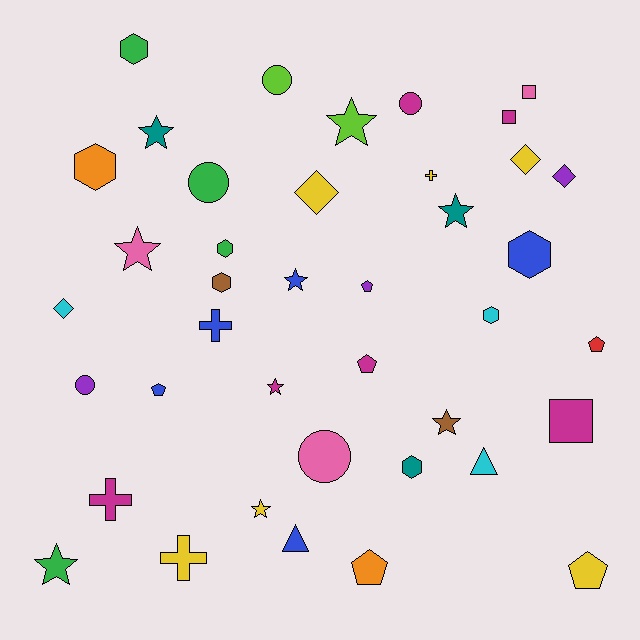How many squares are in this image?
There are 3 squares.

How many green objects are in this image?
There are 4 green objects.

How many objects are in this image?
There are 40 objects.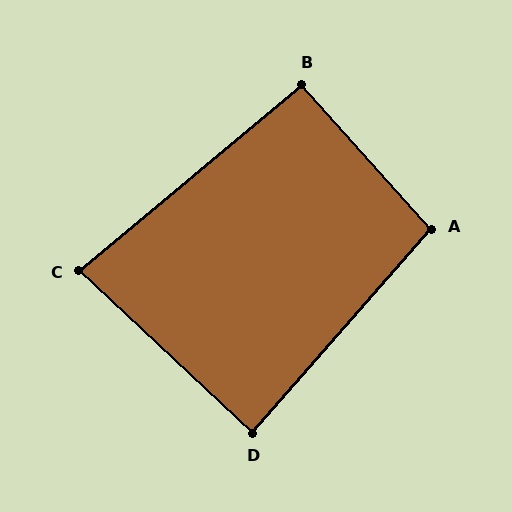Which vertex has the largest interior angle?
A, at approximately 97 degrees.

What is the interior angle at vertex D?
Approximately 88 degrees (approximately right).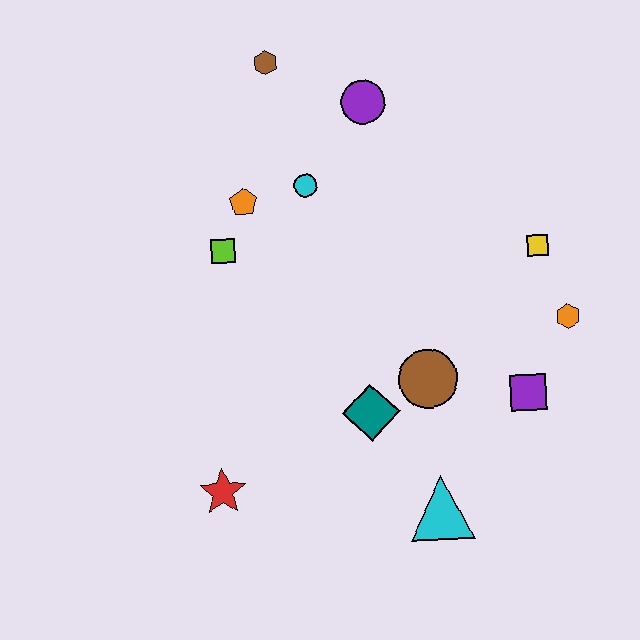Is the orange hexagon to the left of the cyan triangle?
No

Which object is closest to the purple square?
The orange hexagon is closest to the purple square.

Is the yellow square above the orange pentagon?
No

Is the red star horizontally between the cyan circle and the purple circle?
No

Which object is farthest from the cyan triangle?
The brown hexagon is farthest from the cyan triangle.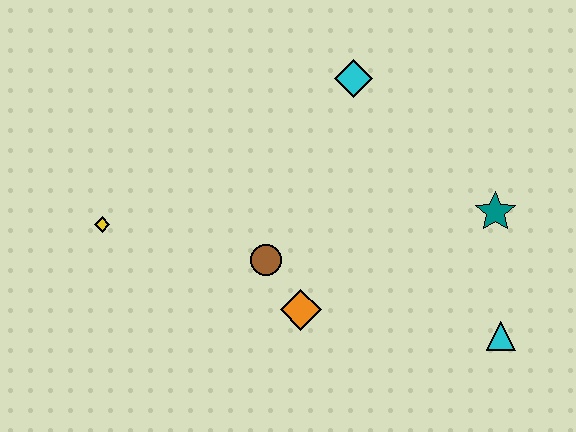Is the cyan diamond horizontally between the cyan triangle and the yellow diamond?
Yes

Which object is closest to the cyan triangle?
The teal star is closest to the cyan triangle.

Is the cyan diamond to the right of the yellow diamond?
Yes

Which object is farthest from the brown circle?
The cyan triangle is farthest from the brown circle.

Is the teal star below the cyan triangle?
No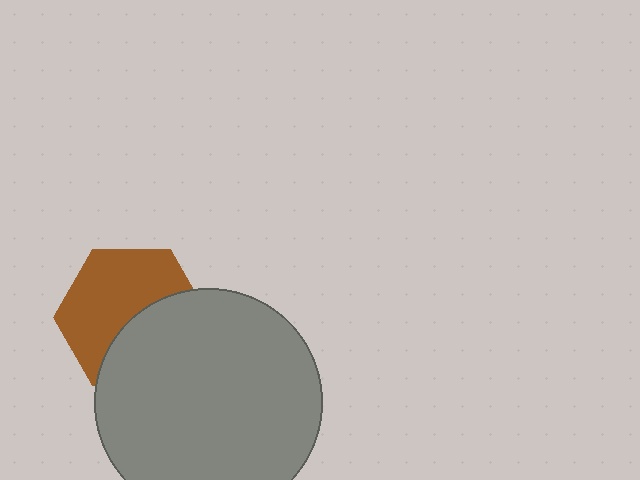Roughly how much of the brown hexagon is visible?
About half of it is visible (roughly 57%).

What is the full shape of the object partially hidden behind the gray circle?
The partially hidden object is a brown hexagon.